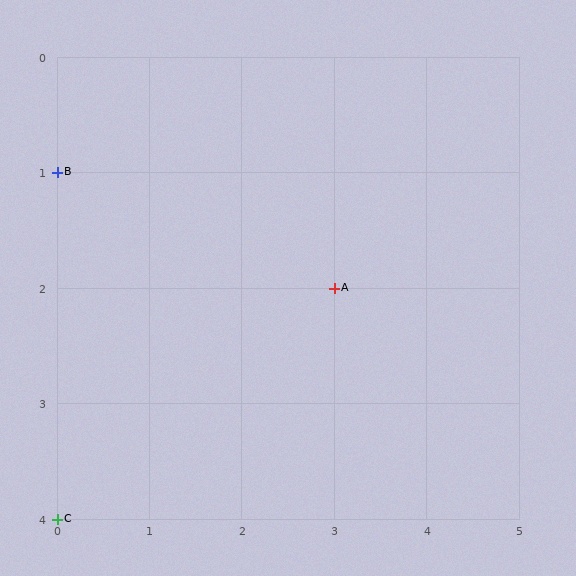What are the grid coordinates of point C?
Point C is at grid coordinates (0, 4).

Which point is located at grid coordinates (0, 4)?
Point C is at (0, 4).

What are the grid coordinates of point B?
Point B is at grid coordinates (0, 1).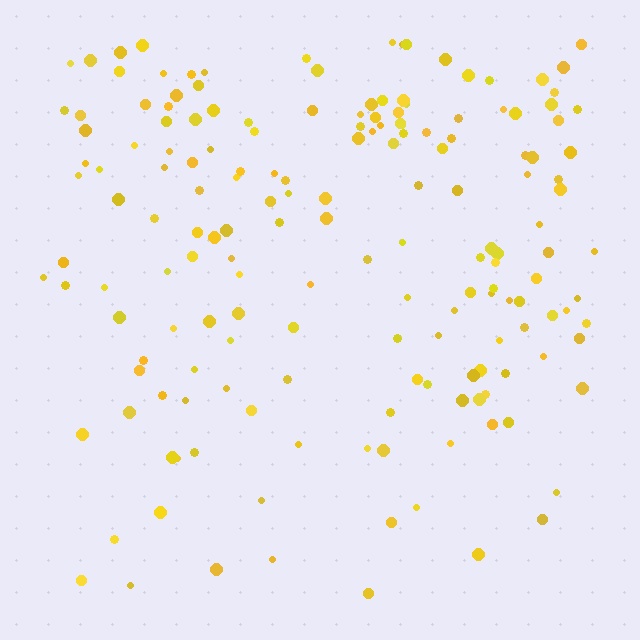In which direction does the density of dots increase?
From bottom to top, with the top side densest.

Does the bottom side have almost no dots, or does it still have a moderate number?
Still a moderate number, just noticeably fewer than the top.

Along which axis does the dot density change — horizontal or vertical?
Vertical.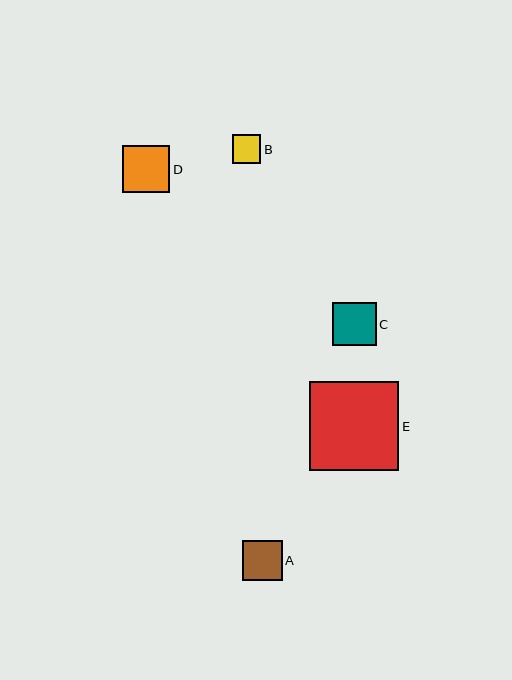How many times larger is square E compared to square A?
Square E is approximately 2.3 times the size of square A.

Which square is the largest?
Square E is the largest with a size of approximately 90 pixels.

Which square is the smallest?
Square B is the smallest with a size of approximately 28 pixels.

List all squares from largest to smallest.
From largest to smallest: E, D, C, A, B.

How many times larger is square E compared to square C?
Square E is approximately 2.1 times the size of square C.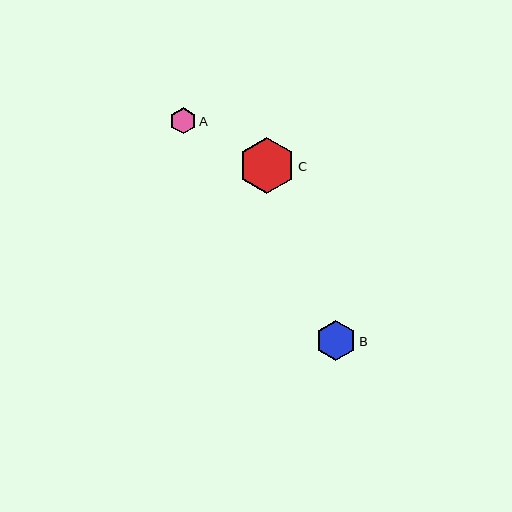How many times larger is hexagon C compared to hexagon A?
Hexagon C is approximately 2.1 times the size of hexagon A.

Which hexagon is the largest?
Hexagon C is the largest with a size of approximately 57 pixels.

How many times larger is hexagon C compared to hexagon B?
Hexagon C is approximately 1.4 times the size of hexagon B.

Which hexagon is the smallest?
Hexagon A is the smallest with a size of approximately 27 pixels.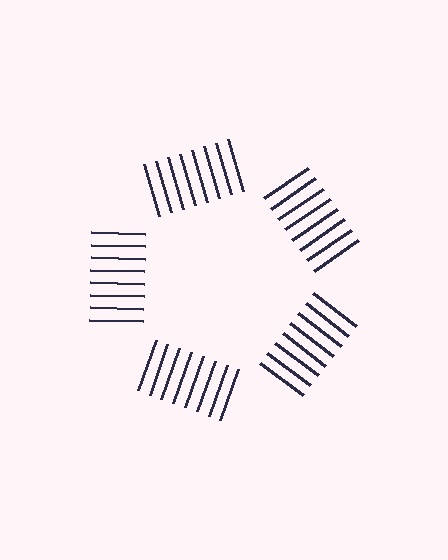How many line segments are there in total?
40 — 8 along each of the 5 edges.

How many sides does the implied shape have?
5 sides — the line-ends trace a pentagon.